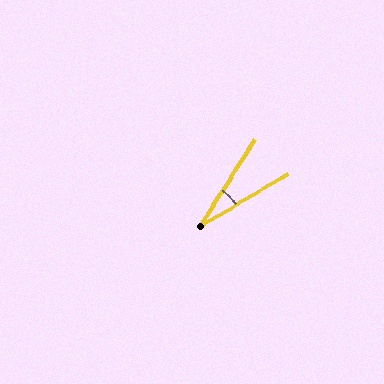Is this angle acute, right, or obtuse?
It is acute.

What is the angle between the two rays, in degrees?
Approximately 27 degrees.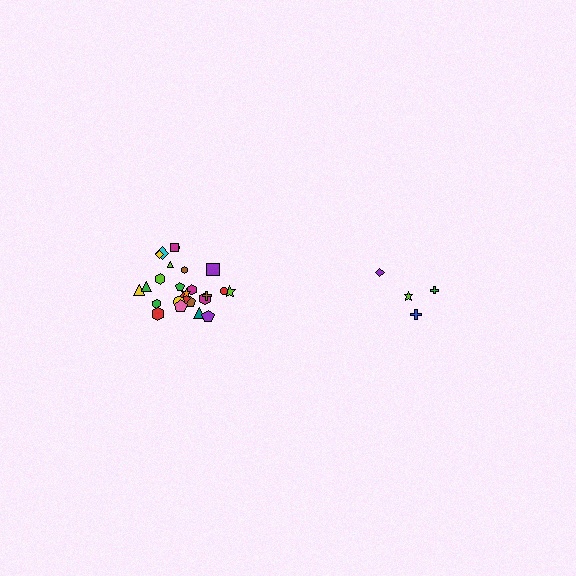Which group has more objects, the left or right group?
The left group.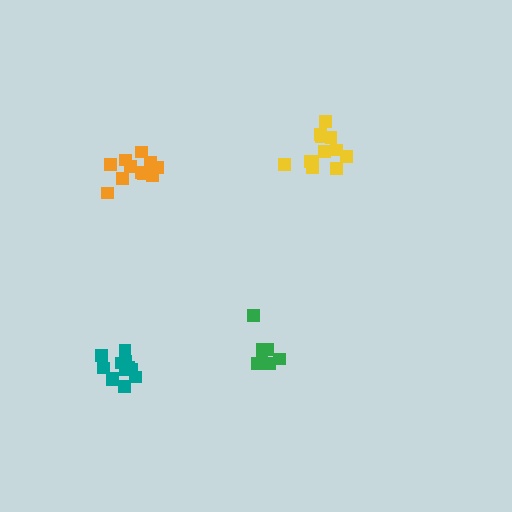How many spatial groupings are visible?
There are 4 spatial groupings.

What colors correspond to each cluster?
The clusters are colored: yellow, green, orange, teal.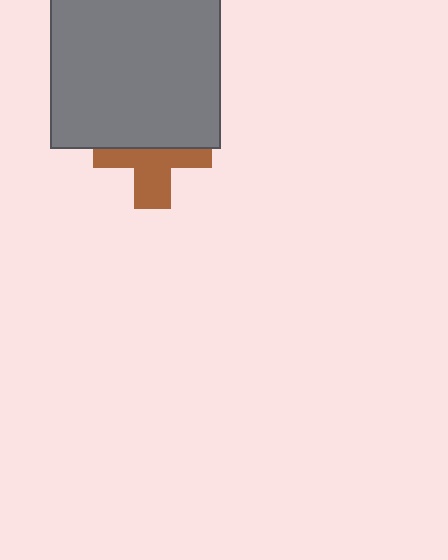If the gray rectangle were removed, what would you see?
You would see the complete brown cross.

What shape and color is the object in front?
The object in front is a gray rectangle.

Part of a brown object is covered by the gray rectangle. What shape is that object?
It is a cross.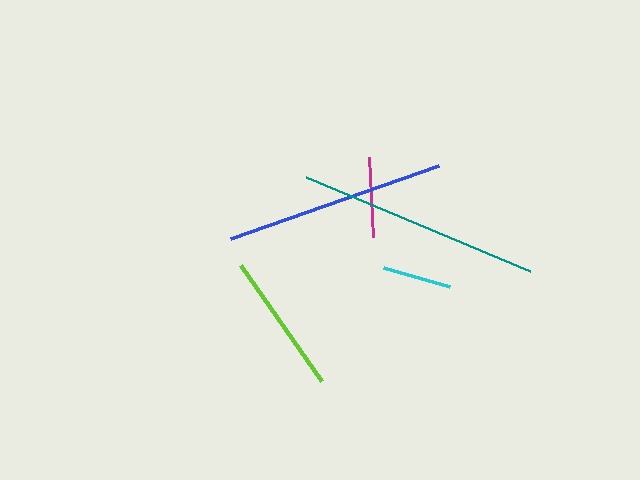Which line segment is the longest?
The teal line is the longest at approximately 242 pixels.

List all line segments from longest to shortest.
From longest to shortest: teal, blue, lime, magenta, cyan.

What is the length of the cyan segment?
The cyan segment is approximately 69 pixels long.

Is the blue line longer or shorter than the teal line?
The teal line is longer than the blue line.